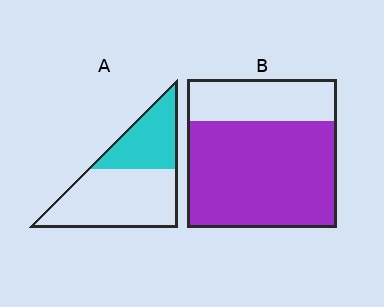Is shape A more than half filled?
No.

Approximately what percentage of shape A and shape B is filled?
A is approximately 35% and B is approximately 70%.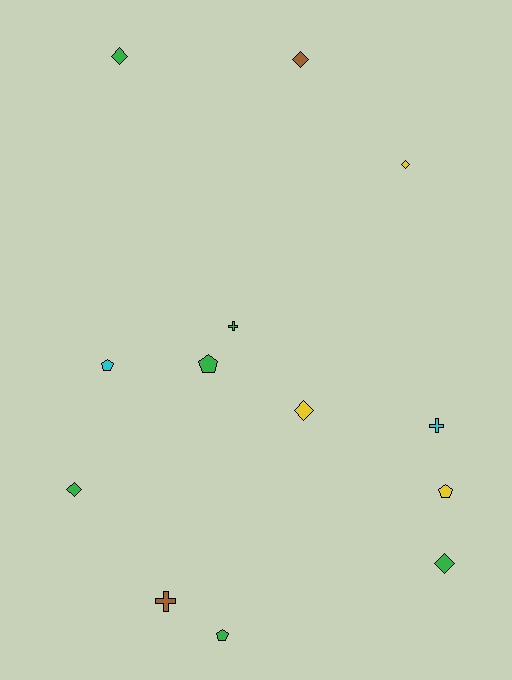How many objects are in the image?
There are 13 objects.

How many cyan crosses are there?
There is 1 cyan cross.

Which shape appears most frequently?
Diamond, with 6 objects.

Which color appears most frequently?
Green, with 6 objects.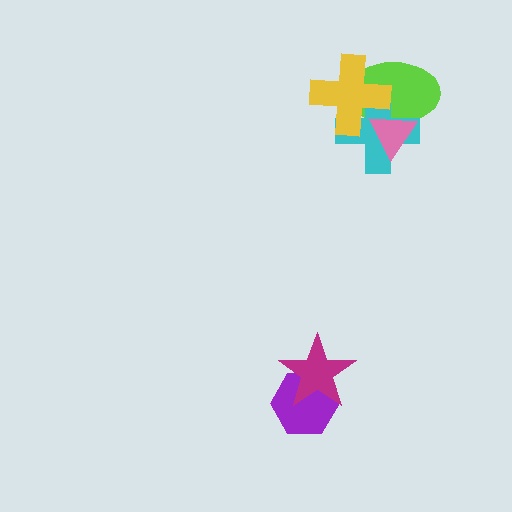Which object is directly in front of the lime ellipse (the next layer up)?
The cyan cross is directly in front of the lime ellipse.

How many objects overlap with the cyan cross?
3 objects overlap with the cyan cross.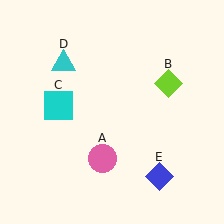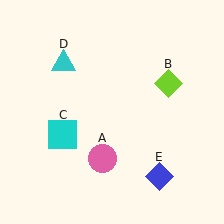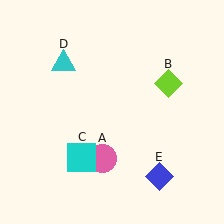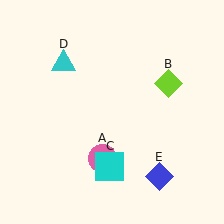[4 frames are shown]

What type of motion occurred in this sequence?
The cyan square (object C) rotated counterclockwise around the center of the scene.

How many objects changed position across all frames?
1 object changed position: cyan square (object C).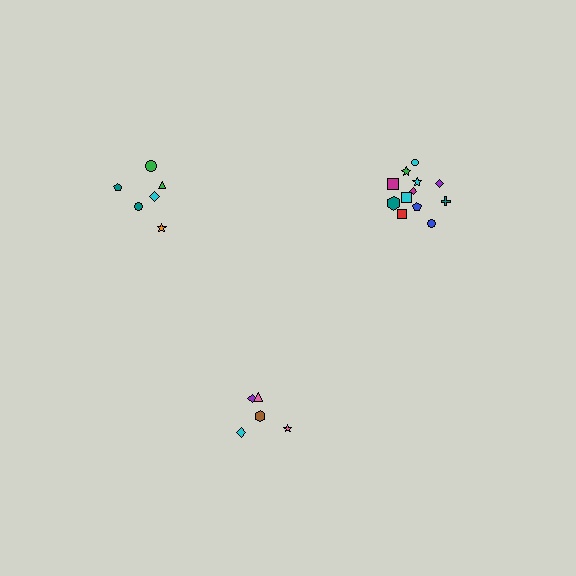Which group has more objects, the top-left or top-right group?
The top-right group.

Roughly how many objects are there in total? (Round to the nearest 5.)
Roughly 25 objects in total.